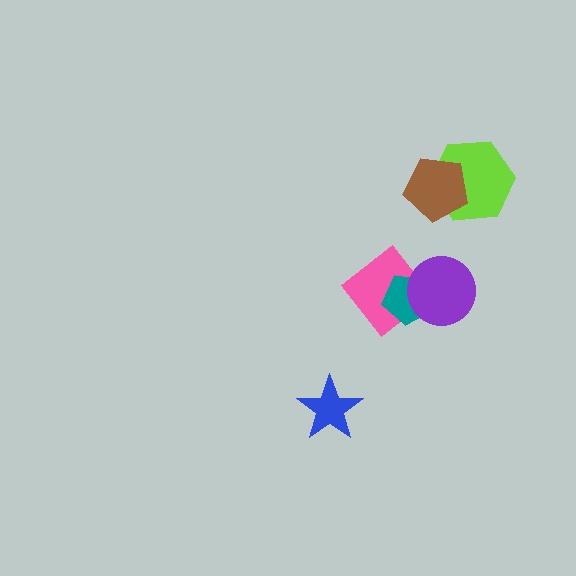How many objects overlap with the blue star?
0 objects overlap with the blue star.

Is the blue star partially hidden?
No, no other shape covers it.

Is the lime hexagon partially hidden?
Yes, it is partially covered by another shape.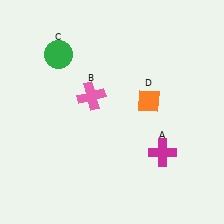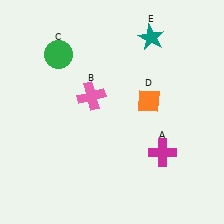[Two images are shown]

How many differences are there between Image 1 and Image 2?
There is 1 difference between the two images.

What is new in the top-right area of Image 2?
A teal star (E) was added in the top-right area of Image 2.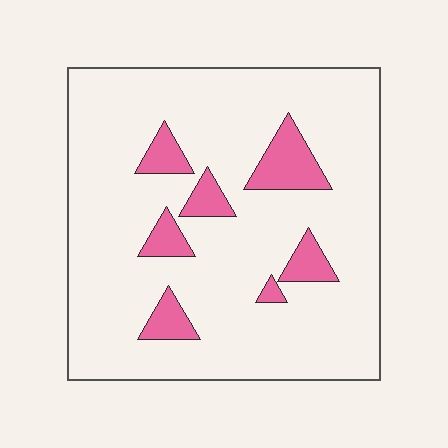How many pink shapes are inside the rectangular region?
7.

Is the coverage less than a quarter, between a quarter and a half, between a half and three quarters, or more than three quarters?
Less than a quarter.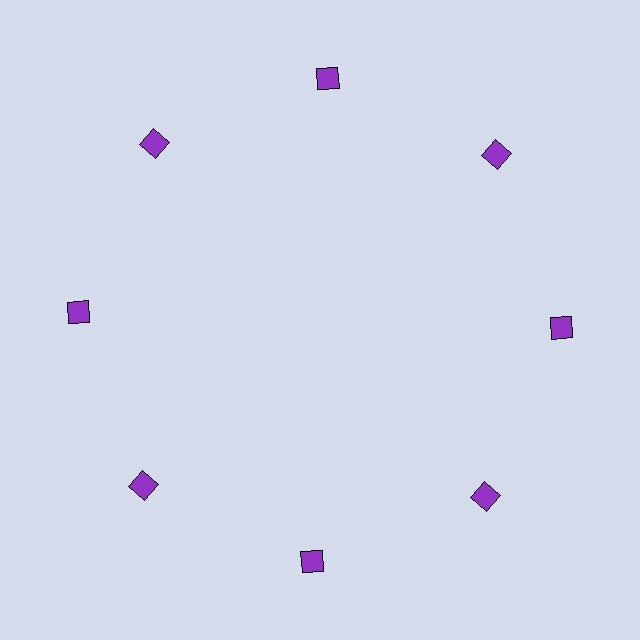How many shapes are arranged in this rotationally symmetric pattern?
There are 8 shapes, arranged in 8 groups of 1.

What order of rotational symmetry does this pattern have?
This pattern has 8-fold rotational symmetry.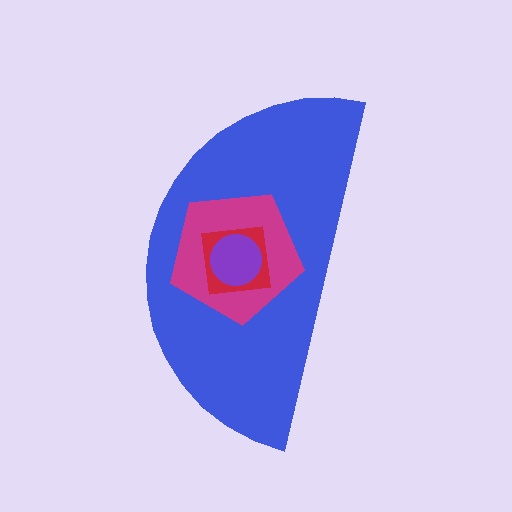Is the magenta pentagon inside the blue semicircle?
Yes.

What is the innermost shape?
The purple circle.